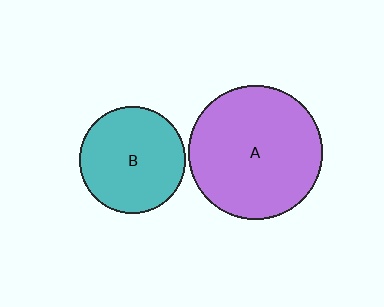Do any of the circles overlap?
No, none of the circles overlap.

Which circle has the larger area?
Circle A (purple).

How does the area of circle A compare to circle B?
Approximately 1.6 times.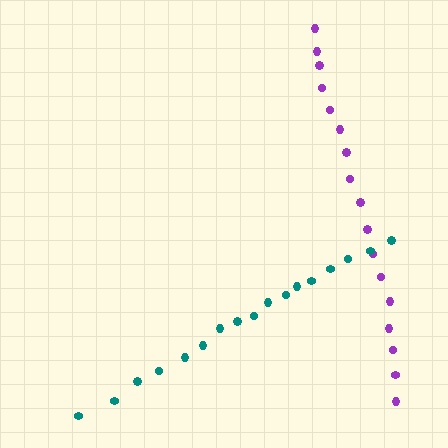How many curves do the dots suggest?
There are 2 distinct paths.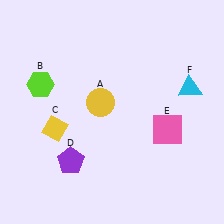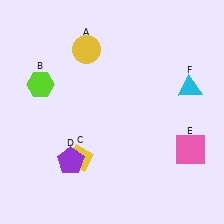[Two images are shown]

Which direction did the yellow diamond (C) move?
The yellow diamond (C) moved down.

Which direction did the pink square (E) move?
The pink square (E) moved right.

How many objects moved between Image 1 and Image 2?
3 objects moved between the two images.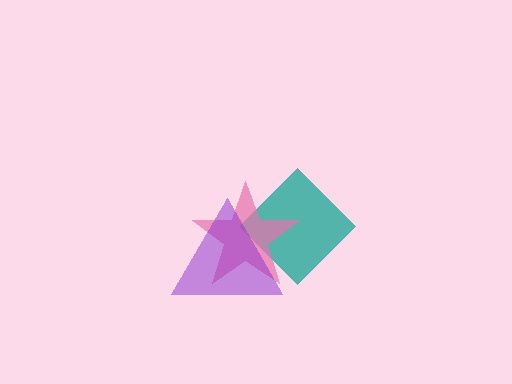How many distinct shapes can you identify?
There are 3 distinct shapes: a teal diamond, a pink star, a purple triangle.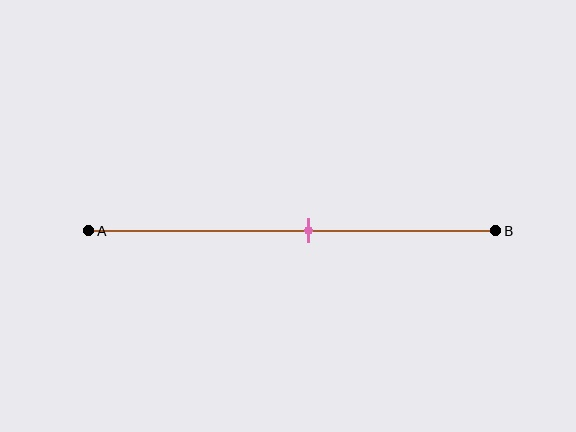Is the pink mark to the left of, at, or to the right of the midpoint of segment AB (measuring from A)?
The pink mark is to the right of the midpoint of segment AB.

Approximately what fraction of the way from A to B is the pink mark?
The pink mark is approximately 55% of the way from A to B.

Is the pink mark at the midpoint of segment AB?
No, the mark is at about 55% from A, not at the 50% midpoint.